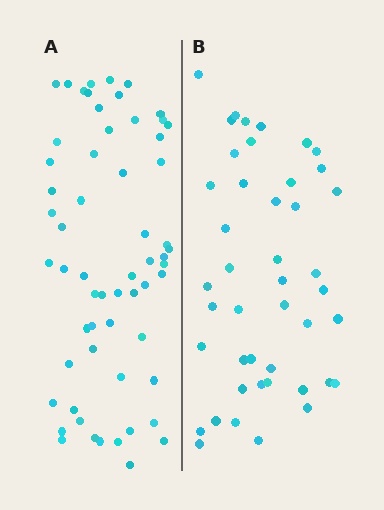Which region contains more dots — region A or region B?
Region A (the left region) has more dots.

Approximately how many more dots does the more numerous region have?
Region A has approximately 15 more dots than region B.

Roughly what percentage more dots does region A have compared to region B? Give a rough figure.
About 35% more.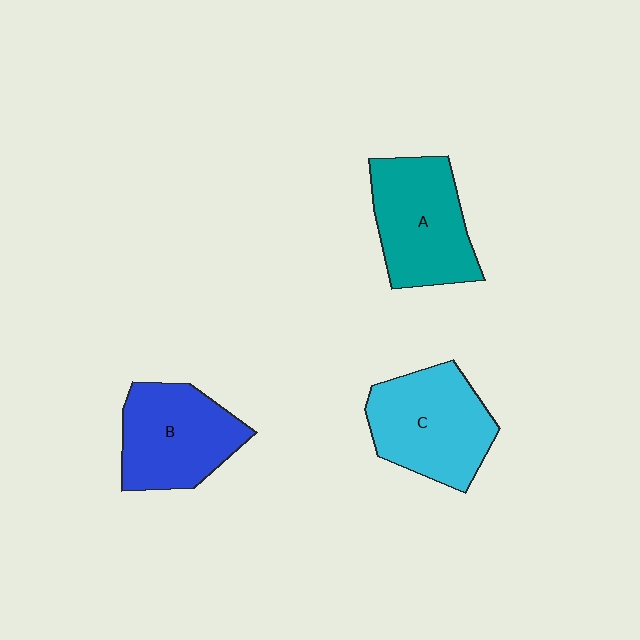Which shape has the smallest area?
Shape B (blue).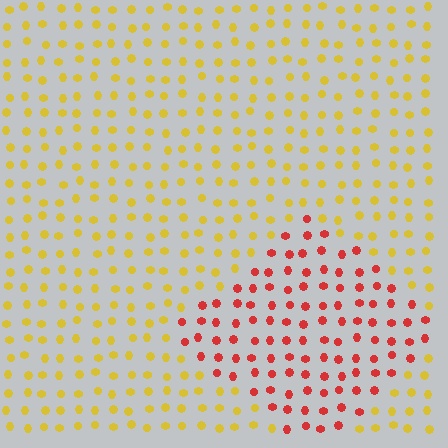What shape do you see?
I see a diamond.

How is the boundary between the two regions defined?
The boundary is defined purely by a slight shift in hue (about 53 degrees). Spacing, size, and orientation are identical on both sides.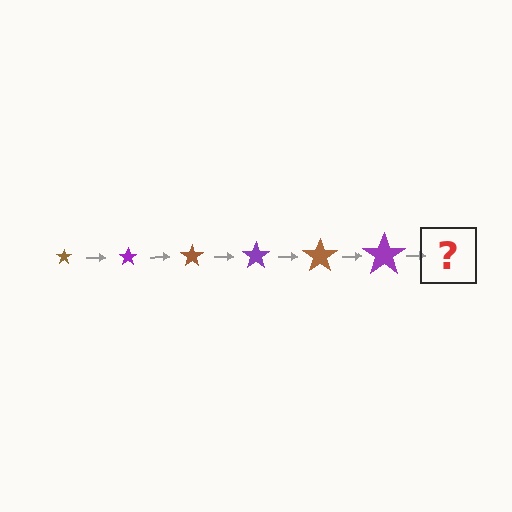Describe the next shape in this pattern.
It should be a brown star, larger than the previous one.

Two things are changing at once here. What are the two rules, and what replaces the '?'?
The two rules are that the star grows larger each step and the color cycles through brown and purple. The '?' should be a brown star, larger than the previous one.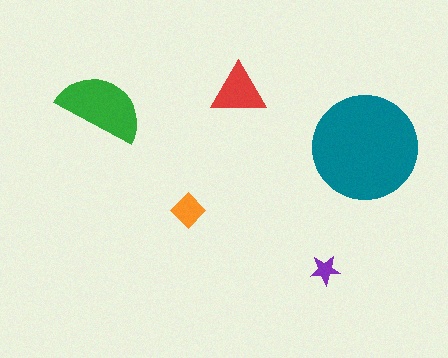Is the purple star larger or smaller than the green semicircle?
Smaller.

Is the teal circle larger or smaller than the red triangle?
Larger.